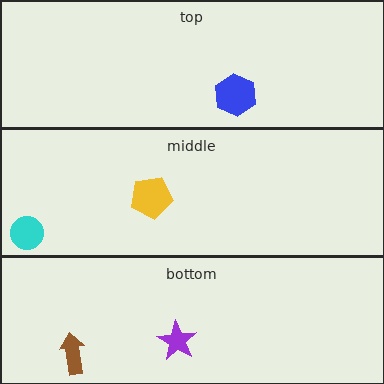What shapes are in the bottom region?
The purple star, the brown arrow.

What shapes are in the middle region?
The cyan circle, the yellow pentagon.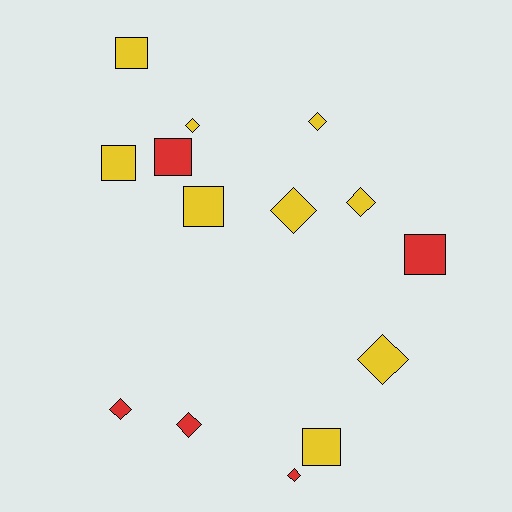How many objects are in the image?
There are 14 objects.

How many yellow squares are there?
There are 4 yellow squares.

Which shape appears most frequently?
Diamond, with 8 objects.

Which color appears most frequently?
Yellow, with 9 objects.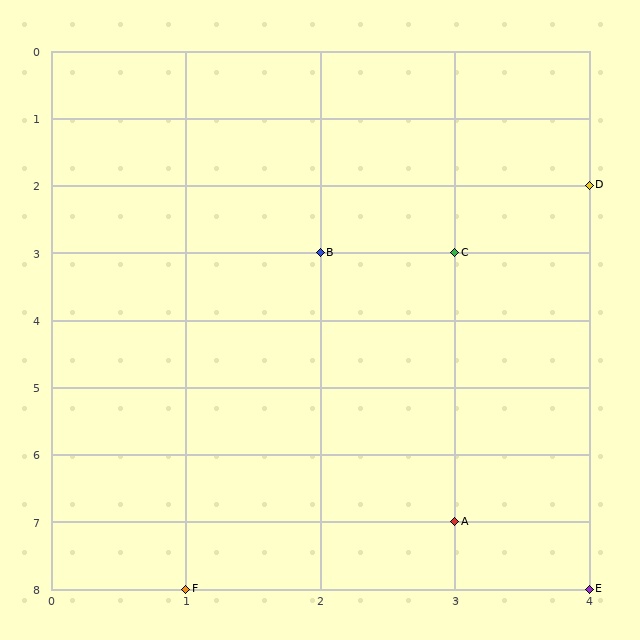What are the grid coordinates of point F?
Point F is at grid coordinates (1, 8).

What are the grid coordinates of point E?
Point E is at grid coordinates (4, 8).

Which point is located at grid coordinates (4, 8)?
Point E is at (4, 8).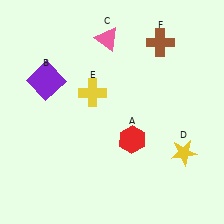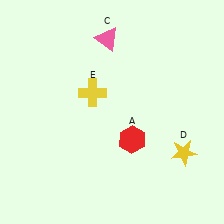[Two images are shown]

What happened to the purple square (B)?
The purple square (B) was removed in Image 2. It was in the top-left area of Image 1.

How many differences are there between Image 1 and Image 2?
There are 2 differences between the two images.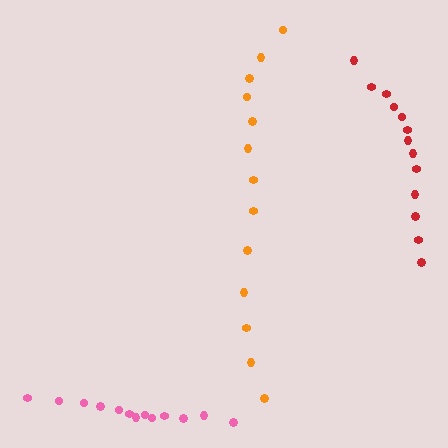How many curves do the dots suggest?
There are 3 distinct paths.